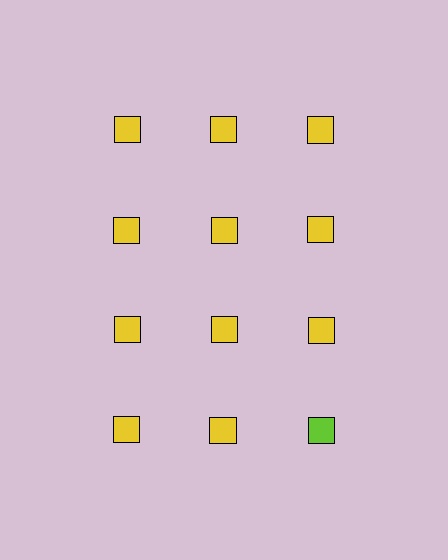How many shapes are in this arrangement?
There are 12 shapes arranged in a grid pattern.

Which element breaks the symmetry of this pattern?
The lime square in the fourth row, center column breaks the symmetry. All other shapes are yellow squares.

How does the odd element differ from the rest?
It has a different color: lime instead of yellow.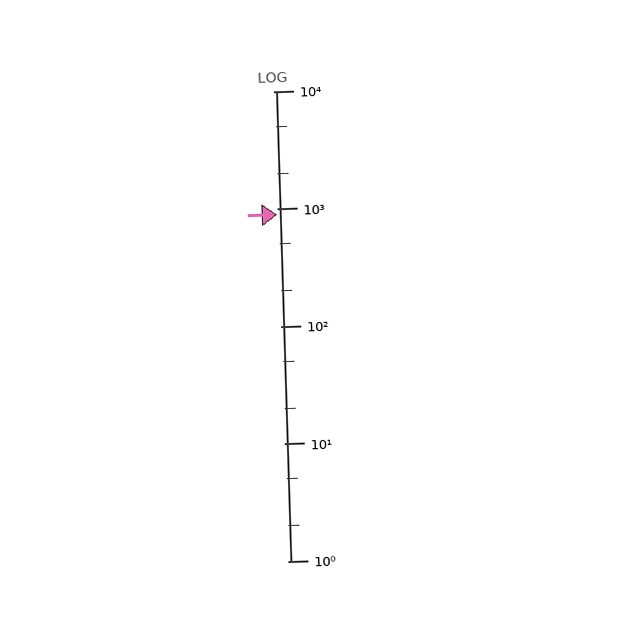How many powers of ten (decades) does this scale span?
The scale spans 4 decades, from 1 to 10000.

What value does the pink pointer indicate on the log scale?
The pointer indicates approximately 890.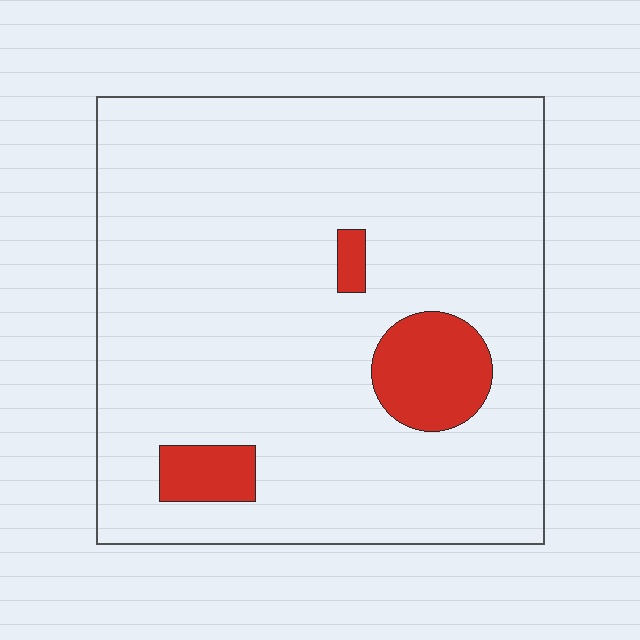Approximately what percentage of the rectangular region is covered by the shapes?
Approximately 10%.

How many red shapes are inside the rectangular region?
3.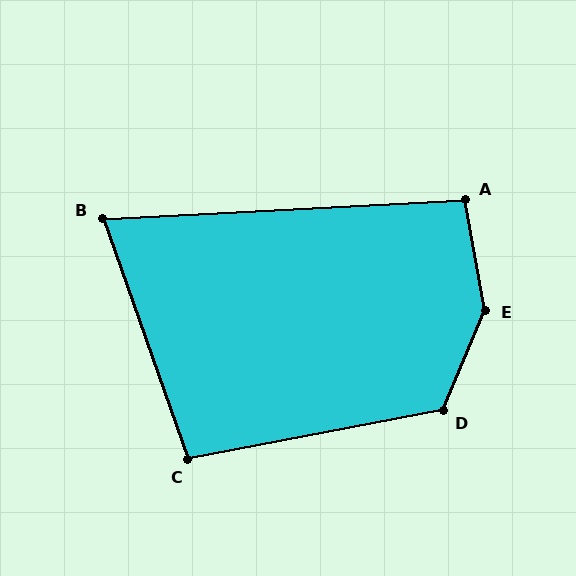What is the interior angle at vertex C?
Approximately 99 degrees (obtuse).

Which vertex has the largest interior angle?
E, at approximately 148 degrees.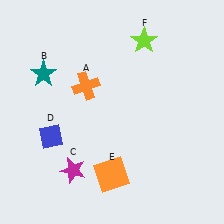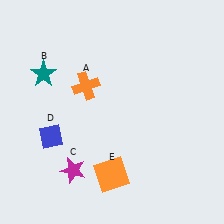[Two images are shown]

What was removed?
The lime star (F) was removed in Image 2.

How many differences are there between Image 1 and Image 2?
There is 1 difference between the two images.